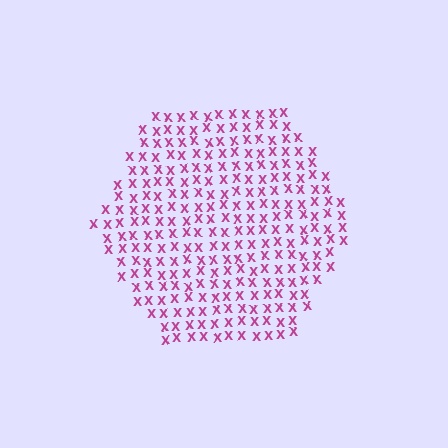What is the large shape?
The large shape is a hexagon.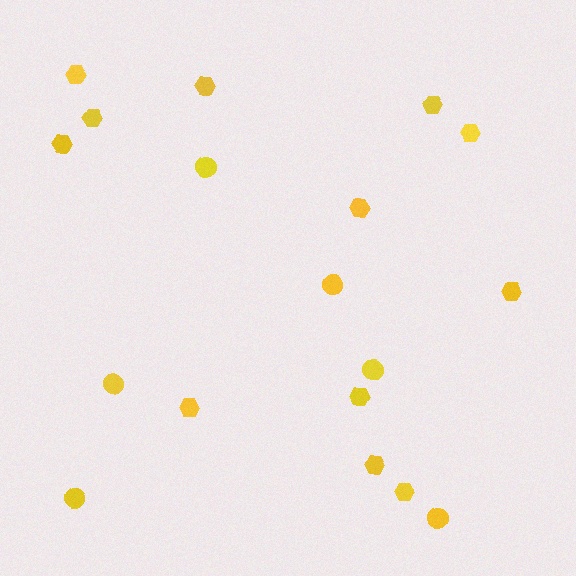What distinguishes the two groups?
There are 2 groups: one group of circles (6) and one group of hexagons (12).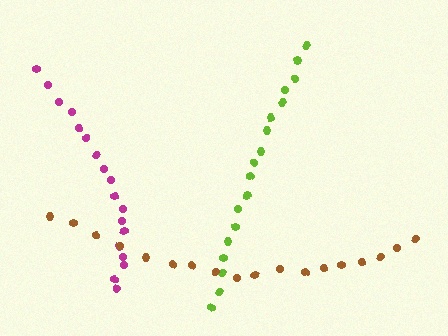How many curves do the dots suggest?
There are 3 distinct paths.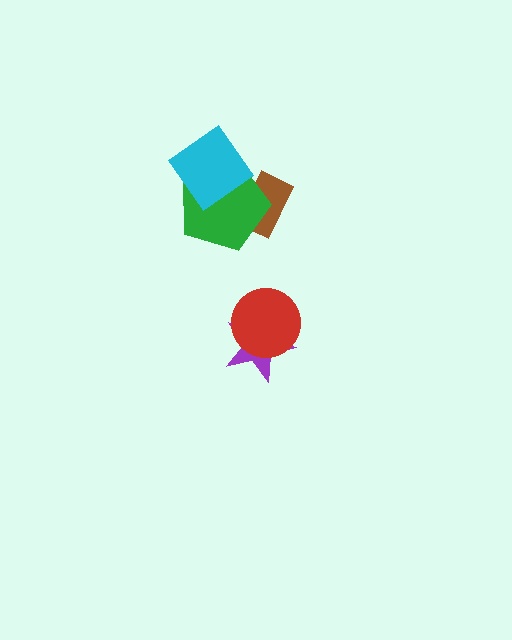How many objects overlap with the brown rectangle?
1 object overlaps with the brown rectangle.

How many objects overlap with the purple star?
1 object overlaps with the purple star.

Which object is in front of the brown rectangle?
The green pentagon is in front of the brown rectangle.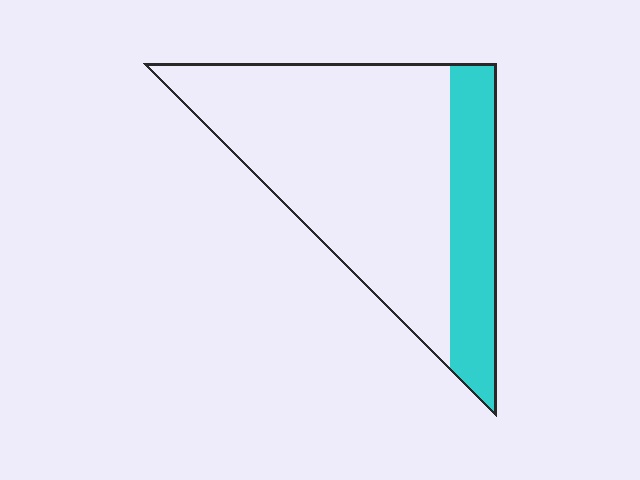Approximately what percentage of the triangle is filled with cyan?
Approximately 25%.